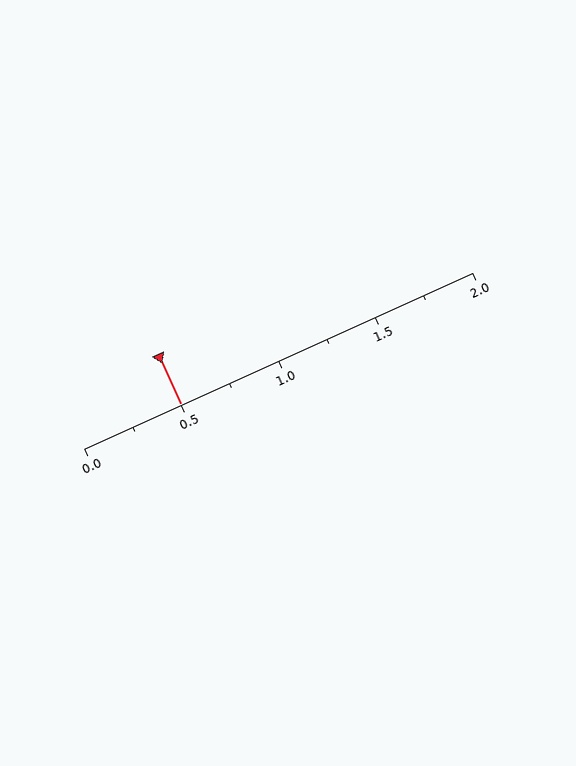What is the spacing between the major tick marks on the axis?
The major ticks are spaced 0.5 apart.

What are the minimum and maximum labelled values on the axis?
The axis runs from 0.0 to 2.0.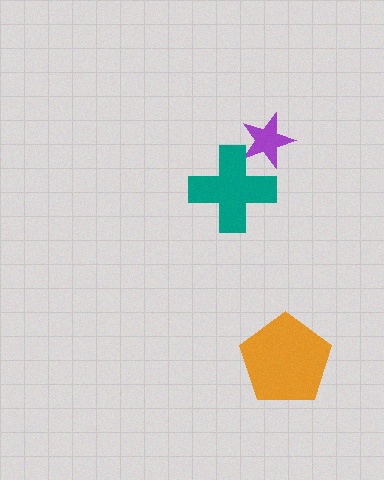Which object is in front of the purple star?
The teal cross is in front of the purple star.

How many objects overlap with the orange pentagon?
0 objects overlap with the orange pentagon.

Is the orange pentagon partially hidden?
No, no other shape covers it.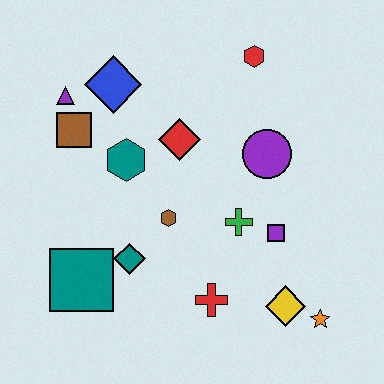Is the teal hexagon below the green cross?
No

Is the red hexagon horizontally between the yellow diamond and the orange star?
No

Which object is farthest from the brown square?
The orange star is farthest from the brown square.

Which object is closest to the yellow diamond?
The orange star is closest to the yellow diamond.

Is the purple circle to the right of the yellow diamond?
No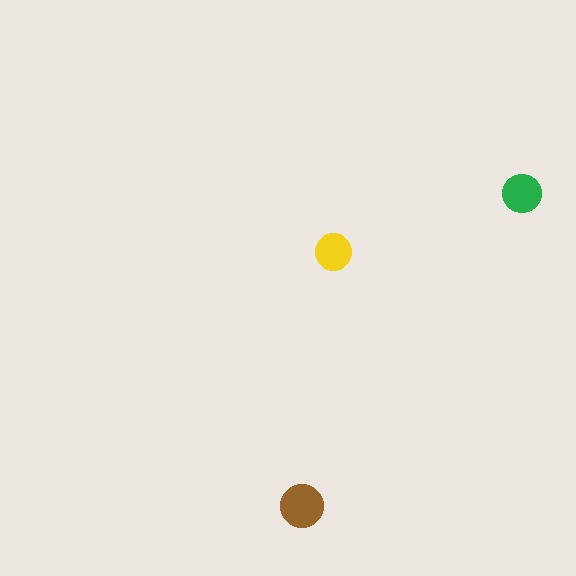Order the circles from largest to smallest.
the brown one, the green one, the yellow one.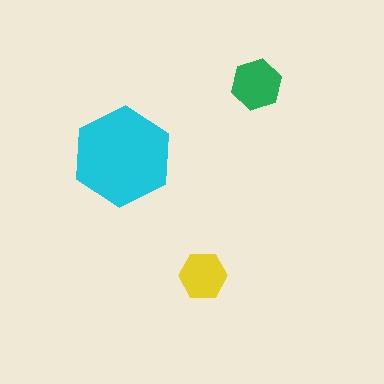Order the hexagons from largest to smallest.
the cyan one, the green one, the yellow one.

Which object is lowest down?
The yellow hexagon is bottommost.